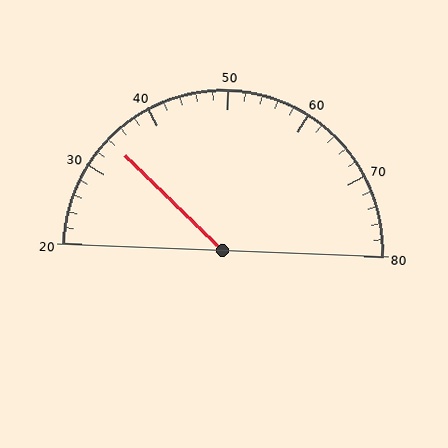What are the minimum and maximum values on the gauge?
The gauge ranges from 20 to 80.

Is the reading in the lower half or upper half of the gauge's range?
The reading is in the lower half of the range (20 to 80).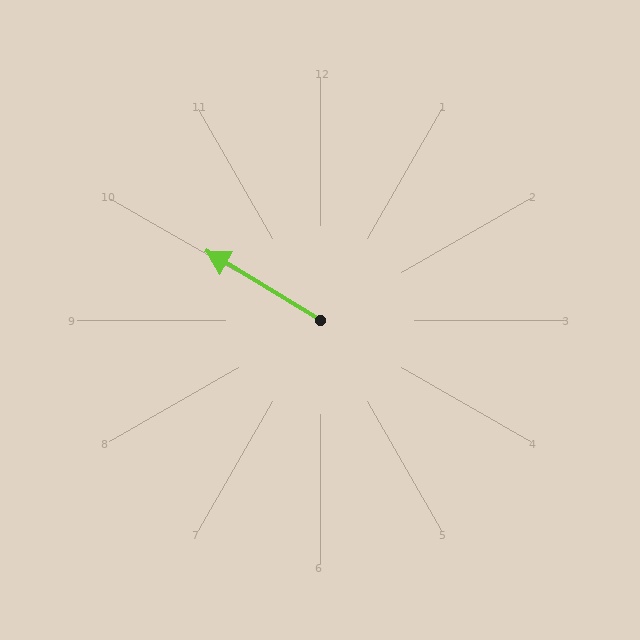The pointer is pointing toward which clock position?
Roughly 10 o'clock.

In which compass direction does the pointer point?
Northwest.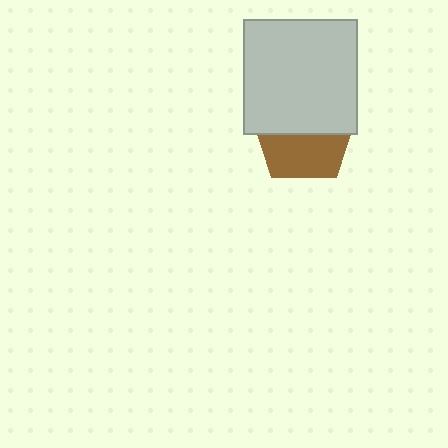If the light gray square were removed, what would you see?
You would see the complete brown pentagon.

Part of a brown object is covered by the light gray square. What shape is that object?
It is a pentagon.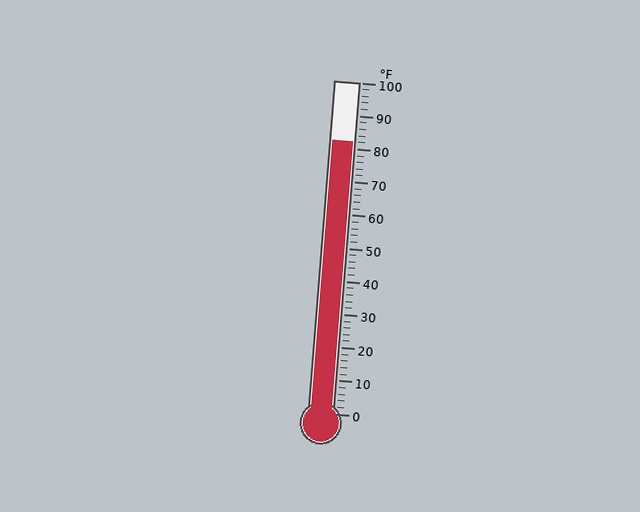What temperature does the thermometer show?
The thermometer shows approximately 82°F.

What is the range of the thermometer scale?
The thermometer scale ranges from 0°F to 100°F.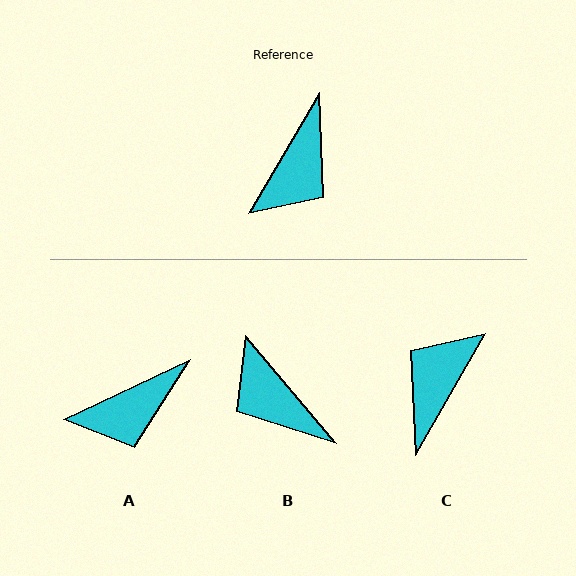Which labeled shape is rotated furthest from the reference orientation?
C, about 179 degrees away.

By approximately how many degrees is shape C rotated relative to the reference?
Approximately 179 degrees clockwise.